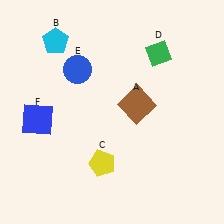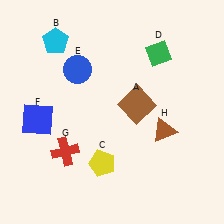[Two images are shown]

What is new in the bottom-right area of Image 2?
A brown triangle (H) was added in the bottom-right area of Image 2.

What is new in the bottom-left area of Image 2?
A red cross (G) was added in the bottom-left area of Image 2.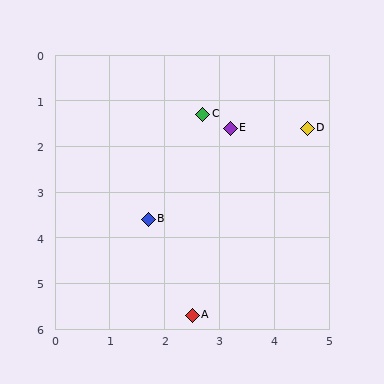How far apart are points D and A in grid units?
Points D and A are about 4.6 grid units apart.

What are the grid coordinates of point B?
Point B is at approximately (1.7, 3.6).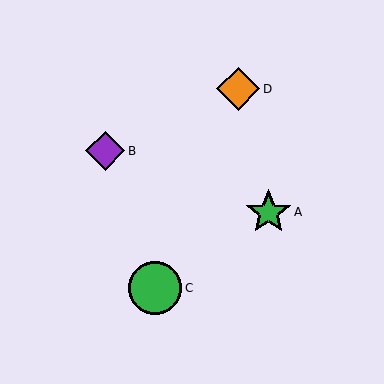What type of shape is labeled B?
Shape B is a purple diamond.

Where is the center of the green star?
The center of the green star is at (269, 212).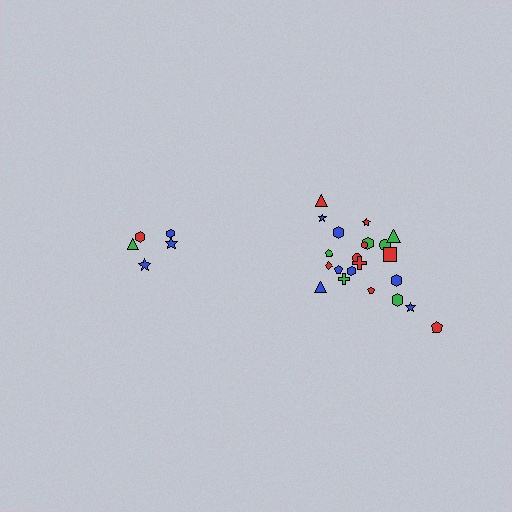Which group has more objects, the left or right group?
The right group.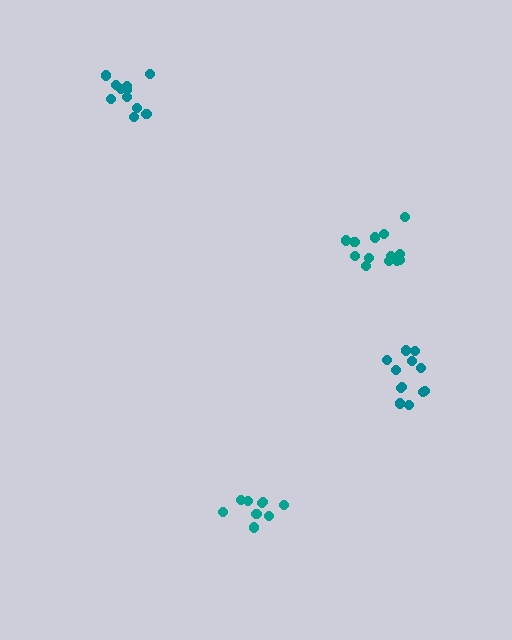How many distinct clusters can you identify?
There are 4 distinct clusters.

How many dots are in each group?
Group 1: 12 dots, Group 2: 13 dots, Group 3: 11 dots, Group 4: 9 dots (45 total).